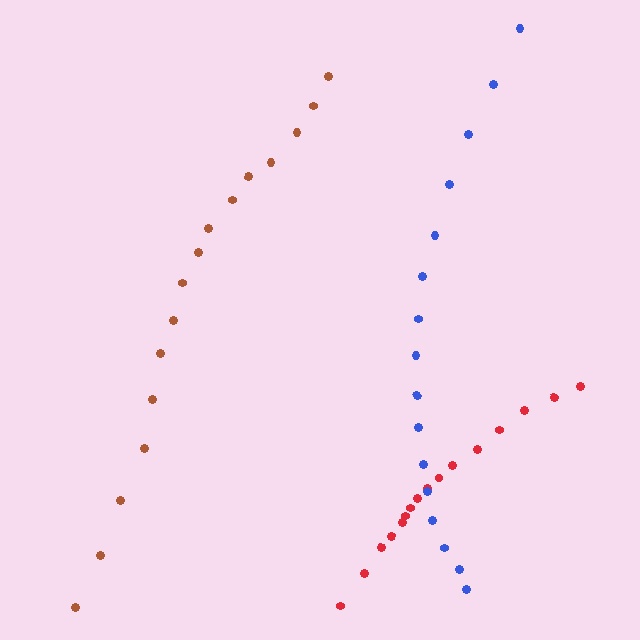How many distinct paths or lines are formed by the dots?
There are 3 distinct paths.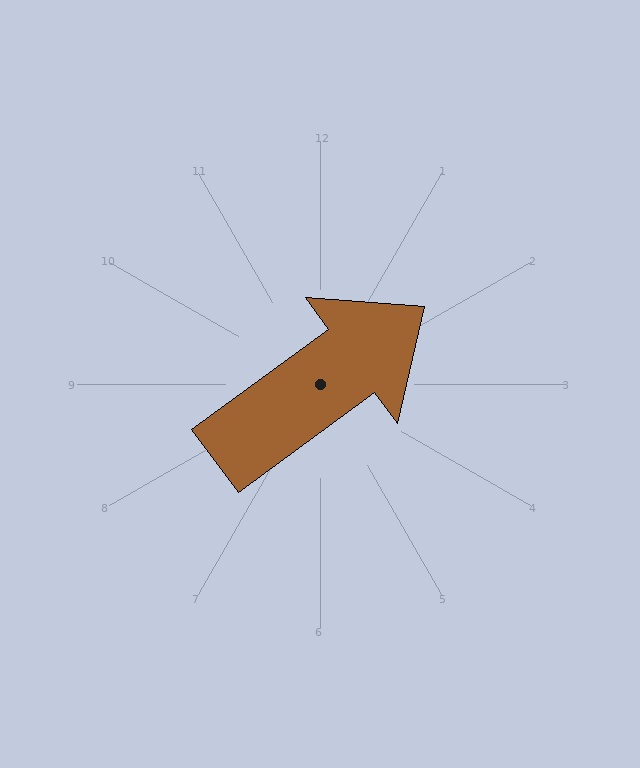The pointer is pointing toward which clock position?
Roughly 2 o'clock.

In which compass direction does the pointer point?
Northeast.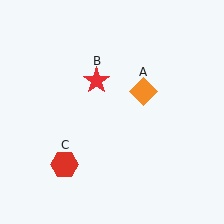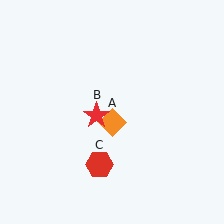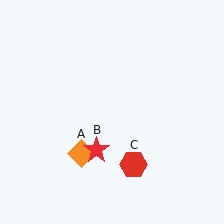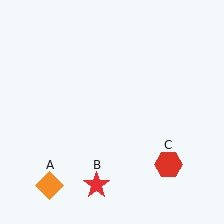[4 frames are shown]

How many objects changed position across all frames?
3 objects changed position: orange diamond (object A), red star (object B), red hexagon (object C).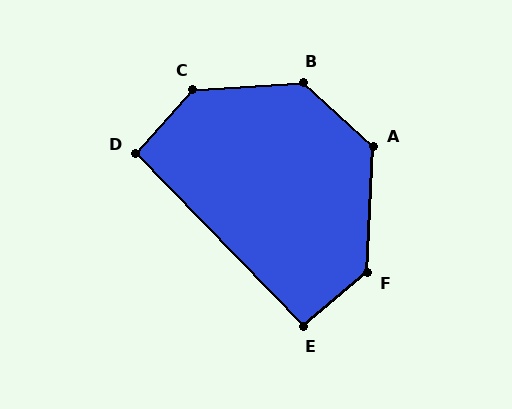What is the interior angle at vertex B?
Approximately 134 degrees (obtuse).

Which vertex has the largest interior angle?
C, at approximately 136 degrees.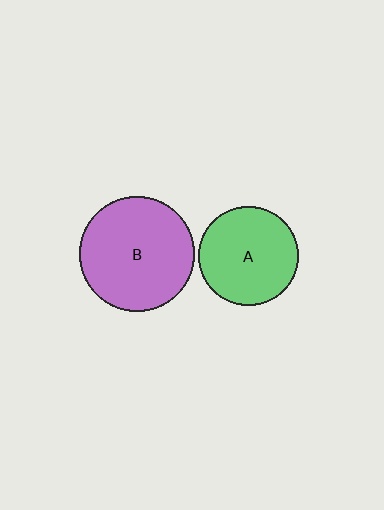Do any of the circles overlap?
No, none of the circles overlap.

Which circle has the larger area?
Circle B (purple).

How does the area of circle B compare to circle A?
Approximately 1.3 times.